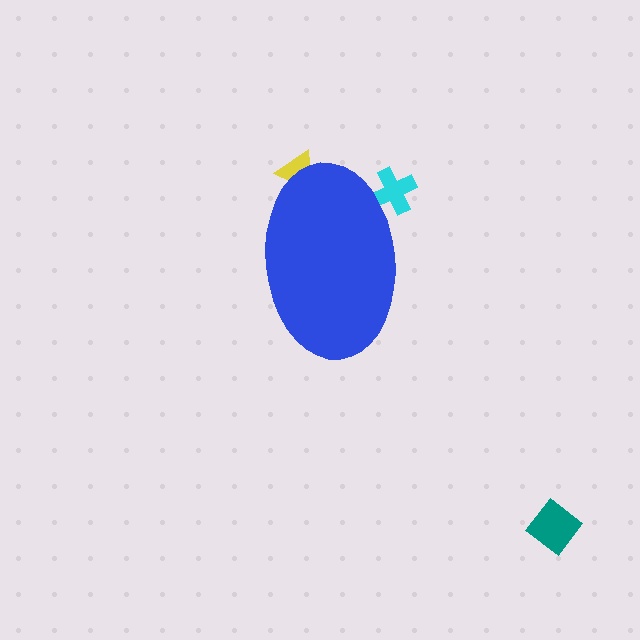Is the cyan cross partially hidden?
Yes, the cyan cross is partially hidden behind the blue ellipse.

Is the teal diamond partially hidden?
No, the teal diamond is fully visible.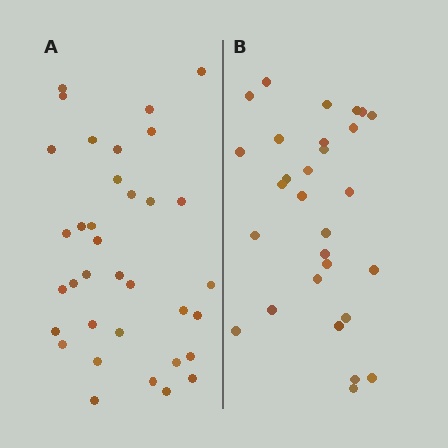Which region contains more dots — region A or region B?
Region A (the left region) has more dots.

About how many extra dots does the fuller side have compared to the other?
Region A has about 6 more dots than region B.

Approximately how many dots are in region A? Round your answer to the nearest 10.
About 40 dots. (The exact count is 35, which rounds to 40.)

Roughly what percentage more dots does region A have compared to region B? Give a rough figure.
About 20% more.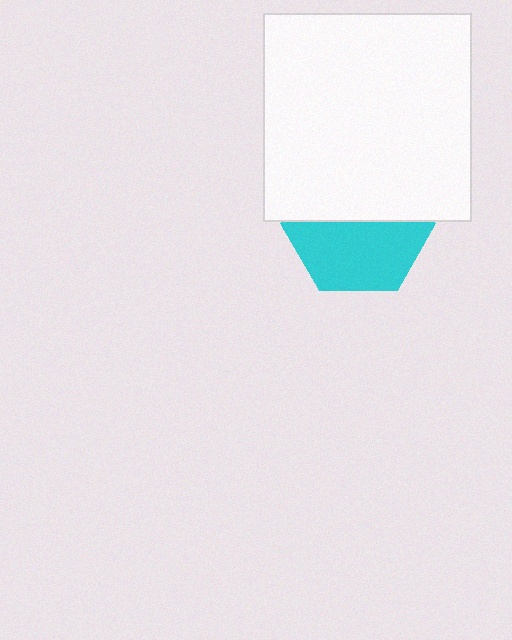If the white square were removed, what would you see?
You would see the complete cyan hexagon.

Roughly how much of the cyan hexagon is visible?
About half of it is visible (roughly 52%).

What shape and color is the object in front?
The object in front is a white square.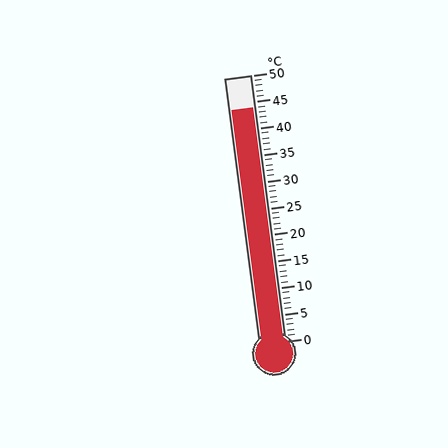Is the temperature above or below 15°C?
The temperature is above 15°C.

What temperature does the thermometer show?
The thermometer shows approximately 44°C.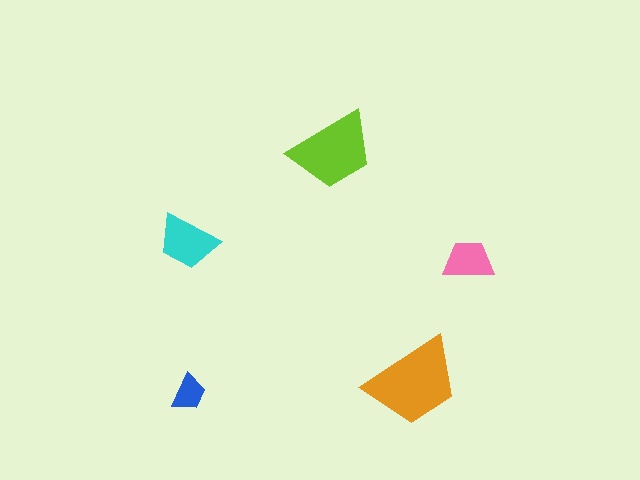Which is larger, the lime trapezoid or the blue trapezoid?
The lime one.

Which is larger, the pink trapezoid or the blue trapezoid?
The pink one.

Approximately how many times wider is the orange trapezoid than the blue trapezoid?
About 2.5 times wider.